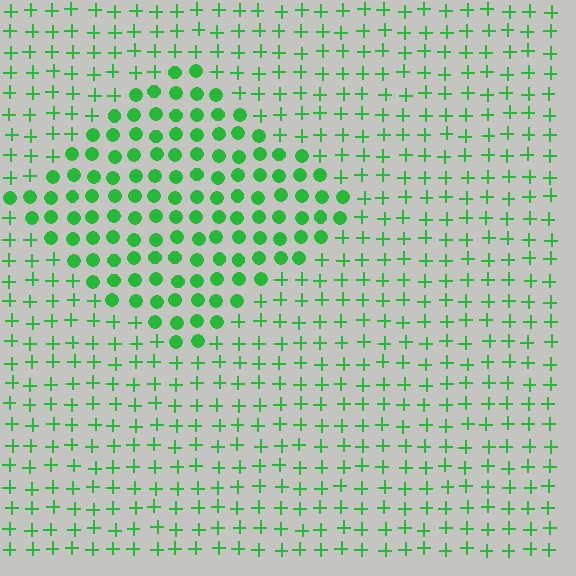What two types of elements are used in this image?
The image uses circles inside the diamond region and plus signs outside it.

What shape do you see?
I see a diamond.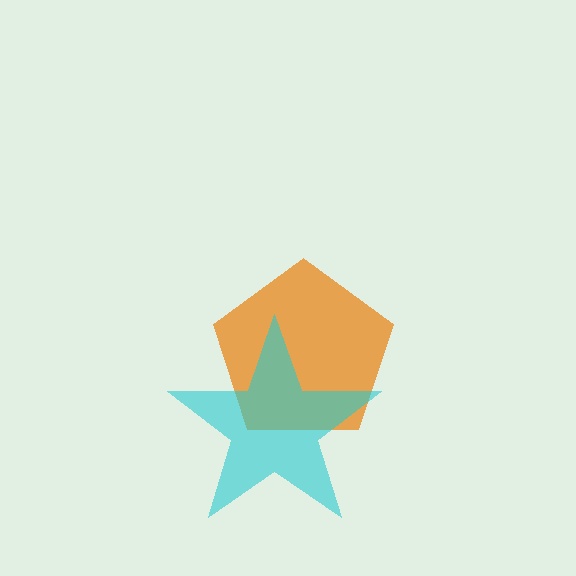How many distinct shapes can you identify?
There are 2 distinct shapes: an orange pentagon, a cyan star.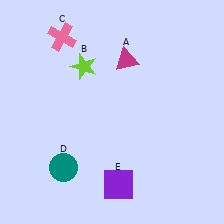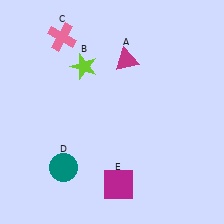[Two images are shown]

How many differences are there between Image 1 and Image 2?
There is 1 difference between the two images.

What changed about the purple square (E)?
In Image 1, E is purple. In Image 2, it changed to magenta.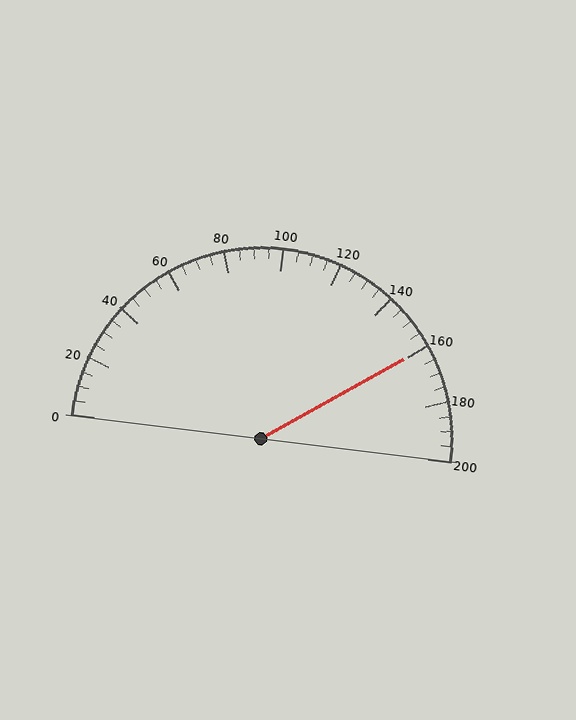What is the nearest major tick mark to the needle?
The nearest major tick mark is 160.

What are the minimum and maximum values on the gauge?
The gauge ranges from 0 to 200.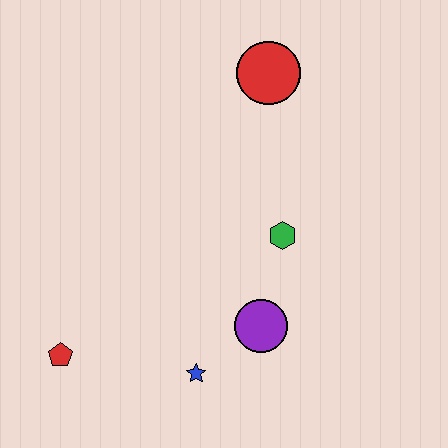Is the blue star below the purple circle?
Yes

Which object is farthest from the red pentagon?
The red circle is farthest from the red pentagon.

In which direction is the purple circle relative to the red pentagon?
The purple circle is to the right of the red pentagon.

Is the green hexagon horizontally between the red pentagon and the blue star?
No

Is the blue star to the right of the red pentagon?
Yes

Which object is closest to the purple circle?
The blue star is closest to the purple circle.